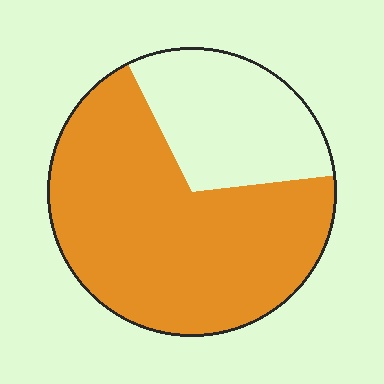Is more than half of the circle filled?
Yes.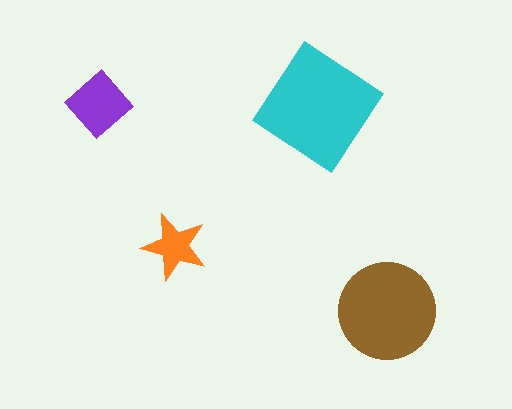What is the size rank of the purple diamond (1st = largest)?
3rd.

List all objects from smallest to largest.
The orange star, the purple diamond, the brown circle, the cyan diamond.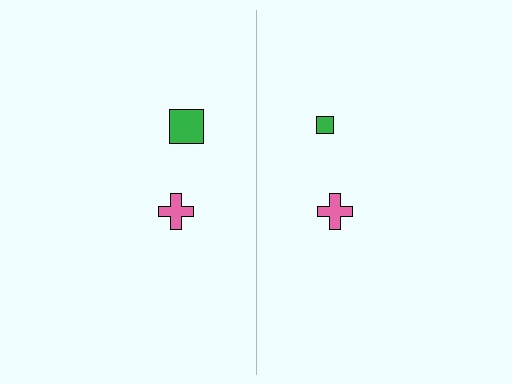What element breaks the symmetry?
The green square on the right side has a different size than its mirror counterpart.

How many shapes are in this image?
There are 4 shapes in this image.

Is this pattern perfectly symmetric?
No, the pattern is not perfectly symmetric. The green square on the right side has a different size than its mirror counterpart.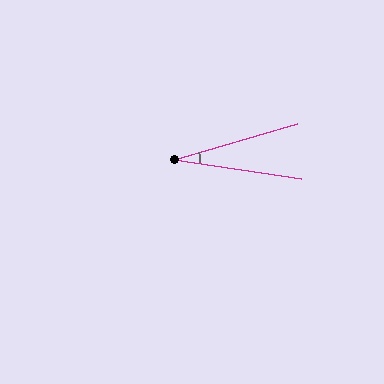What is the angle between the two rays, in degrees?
Approximately 25 degrees.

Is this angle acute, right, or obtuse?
It is acute.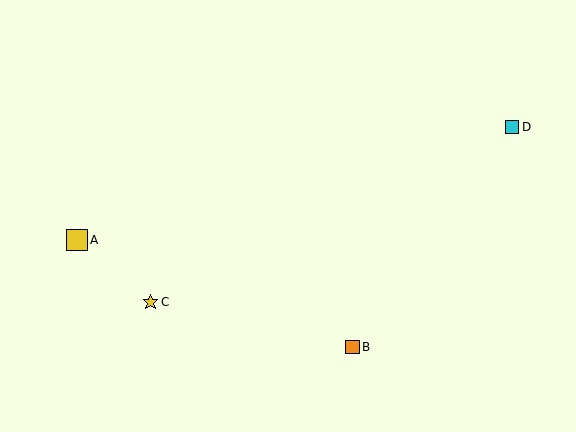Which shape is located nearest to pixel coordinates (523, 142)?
The cyan square (labeled D) at (512, 127) is nearest to that location.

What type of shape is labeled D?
Shape D is a cyan square.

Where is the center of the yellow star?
The center of the yellow star is at (150, 302).